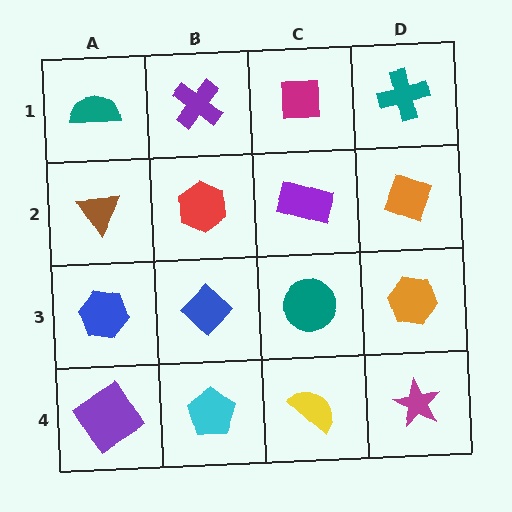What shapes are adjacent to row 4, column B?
A blue diamond (row 3, column B), a purple diamond (row 4, column A), a yellow semicircle (row 4, column C).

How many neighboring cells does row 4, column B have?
3.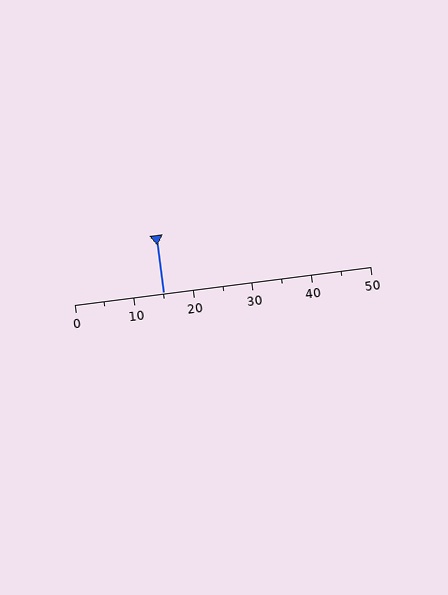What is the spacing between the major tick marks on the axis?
The major ticks are spaced 10 apart.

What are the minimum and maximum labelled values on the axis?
The axis runs from 0 to 50.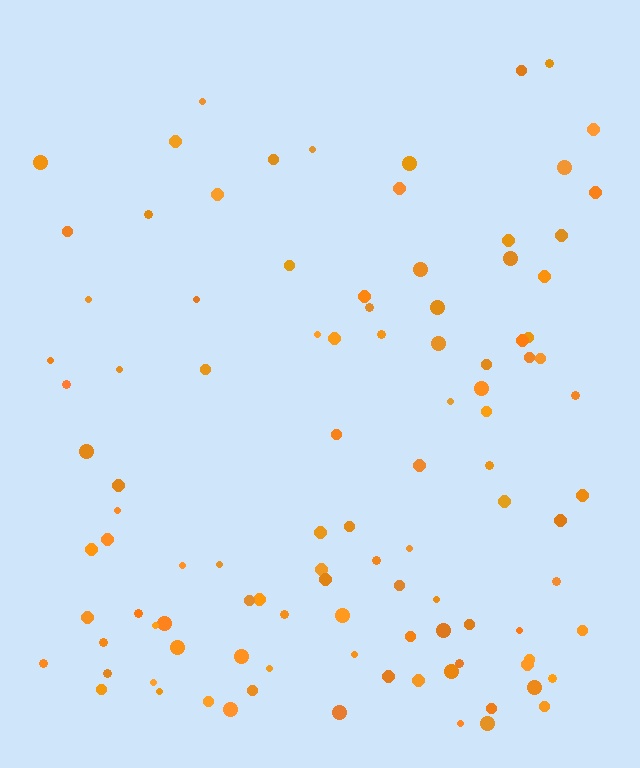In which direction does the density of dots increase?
From top to bottom, with the bottom side densest.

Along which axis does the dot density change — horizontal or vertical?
Vertical.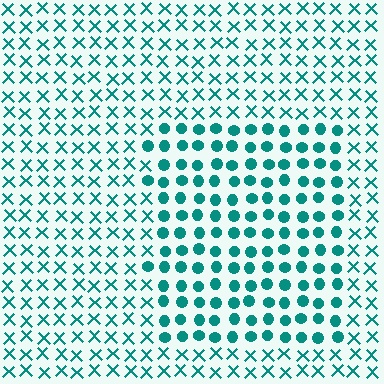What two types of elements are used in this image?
The image uses circles inside the rectangle region and X marks outside it.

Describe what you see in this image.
The image is filled with small teal elements arranged in a uniform grid. A rectangle-shaped region contains circles, while the surrounding area contains X marks. The boundary is defined purely by the change in element shape.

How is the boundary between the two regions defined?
The boundary is defined by a change in element shape: circles inside vs. X marks outside. All elements share the same color and spacing.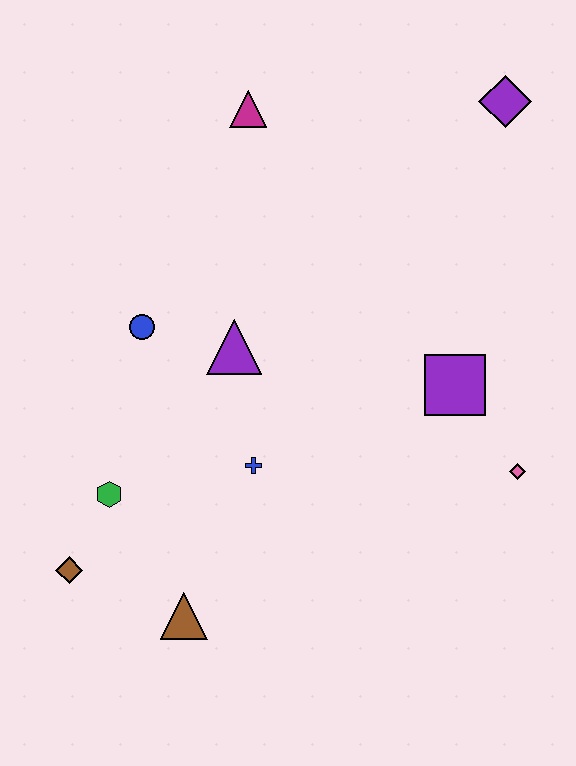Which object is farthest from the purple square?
The brown diamond is farthest from the purple square.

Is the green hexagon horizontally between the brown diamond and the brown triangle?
Yes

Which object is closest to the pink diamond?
The purple square is closest to the pink diamond.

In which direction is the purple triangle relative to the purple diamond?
The purple triangle is to the left of the purple diamond.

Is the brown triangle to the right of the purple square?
No